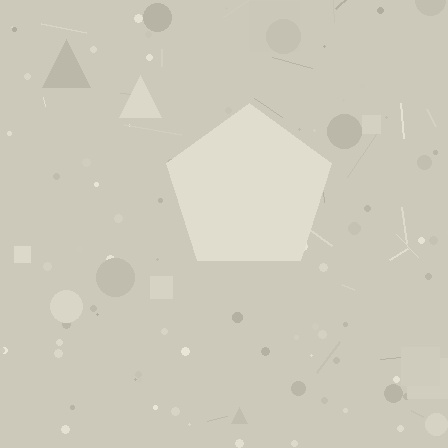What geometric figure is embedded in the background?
A pentagon is embedded in the background.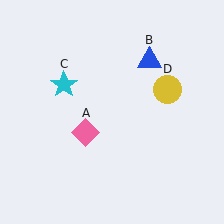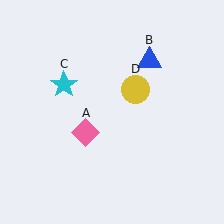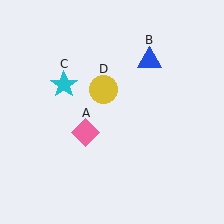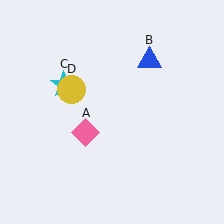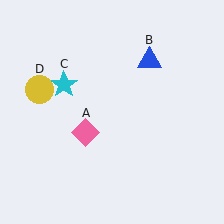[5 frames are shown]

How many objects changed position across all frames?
1 object changed position: yellow circle (object D).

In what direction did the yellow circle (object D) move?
The yellow circle (object D) moved left.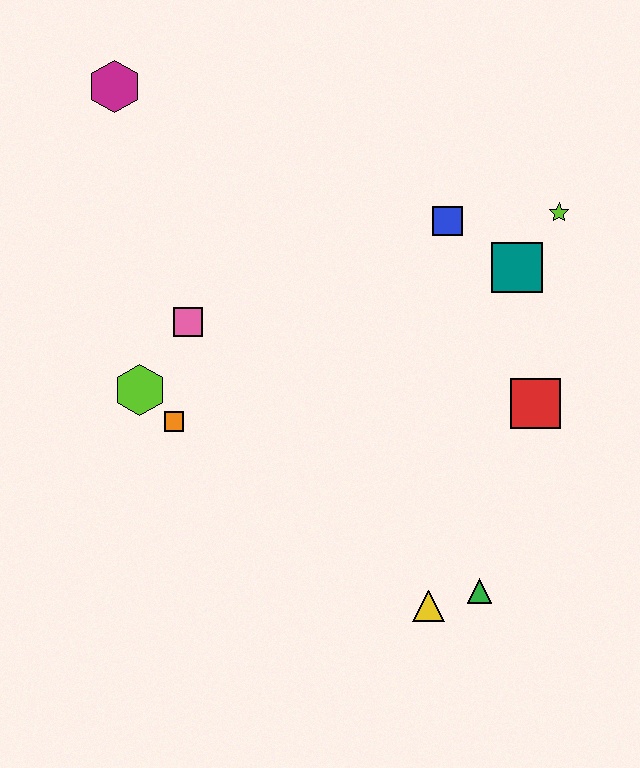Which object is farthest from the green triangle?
The magenta hexagon is farthest from the green triangle.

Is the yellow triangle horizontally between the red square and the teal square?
No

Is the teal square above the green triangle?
Yes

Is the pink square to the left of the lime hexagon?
No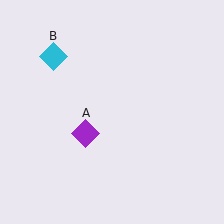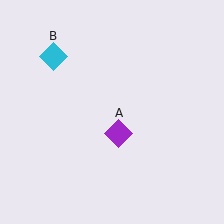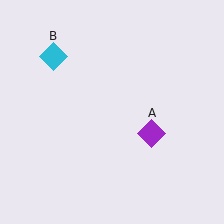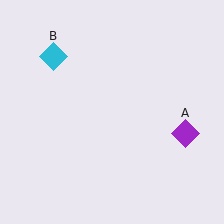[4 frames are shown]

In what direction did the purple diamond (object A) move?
The purple diamond (object A) moved right.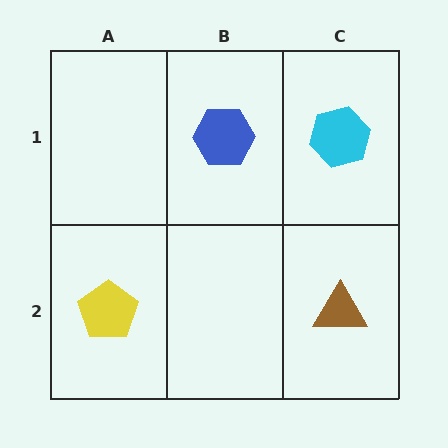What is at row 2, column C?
A brown triangle.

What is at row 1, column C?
A cyan hexagon.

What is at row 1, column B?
A blue hexagon.